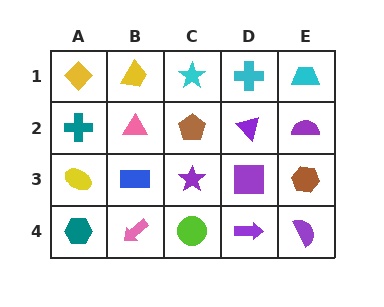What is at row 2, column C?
A brown pentagon.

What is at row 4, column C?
A lime circle.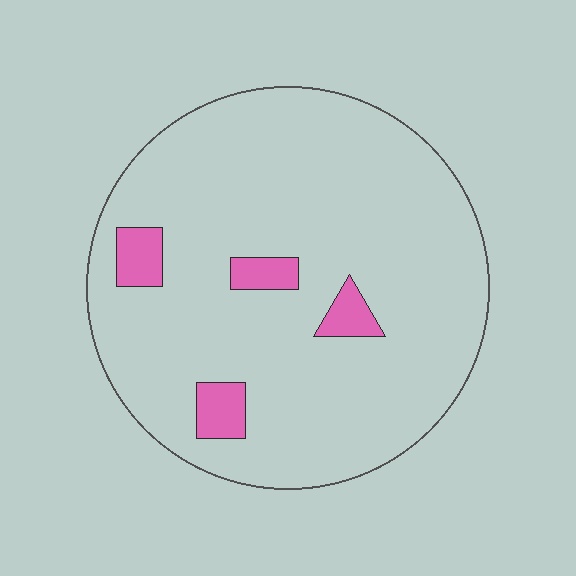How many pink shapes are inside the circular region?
4.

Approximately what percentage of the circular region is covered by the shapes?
Approximately 10%.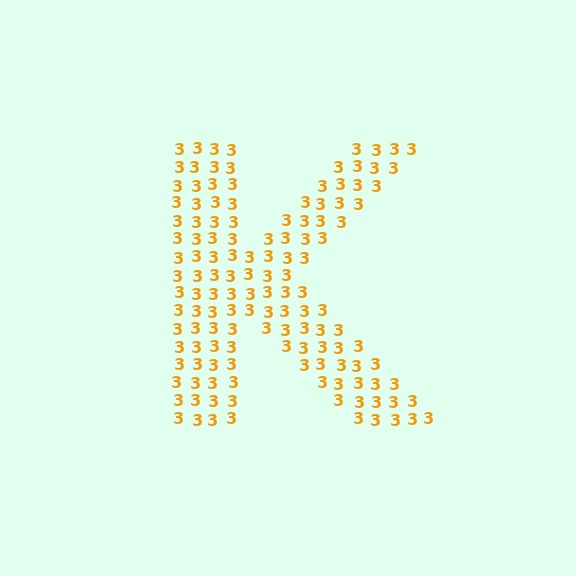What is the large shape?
The large shape is the letter K.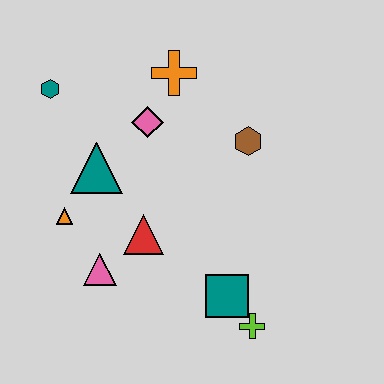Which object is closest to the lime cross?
The teal square is closest to the lime cross.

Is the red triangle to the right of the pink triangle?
Yes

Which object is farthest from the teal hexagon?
The lime cross is farthest from the teal hexagon.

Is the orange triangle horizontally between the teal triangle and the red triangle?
No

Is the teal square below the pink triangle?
Yes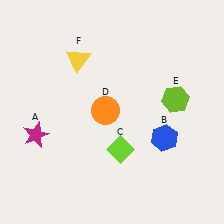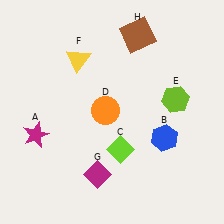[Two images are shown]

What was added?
A magenta diamond (G), a brown square (H) were added in Image 2.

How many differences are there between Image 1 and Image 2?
There are 2 differences between the two images.